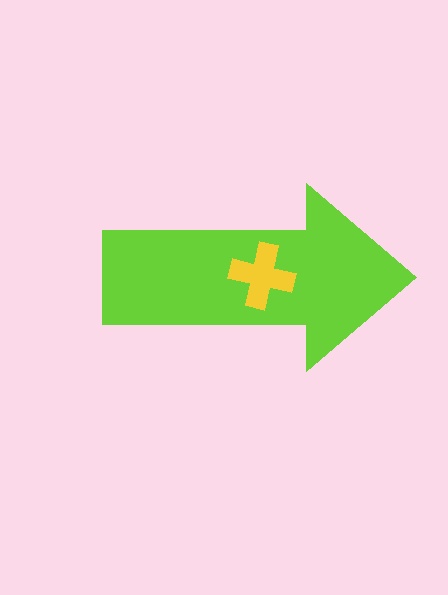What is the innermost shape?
The yellow cross.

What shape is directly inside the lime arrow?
The yellow cross.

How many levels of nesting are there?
2.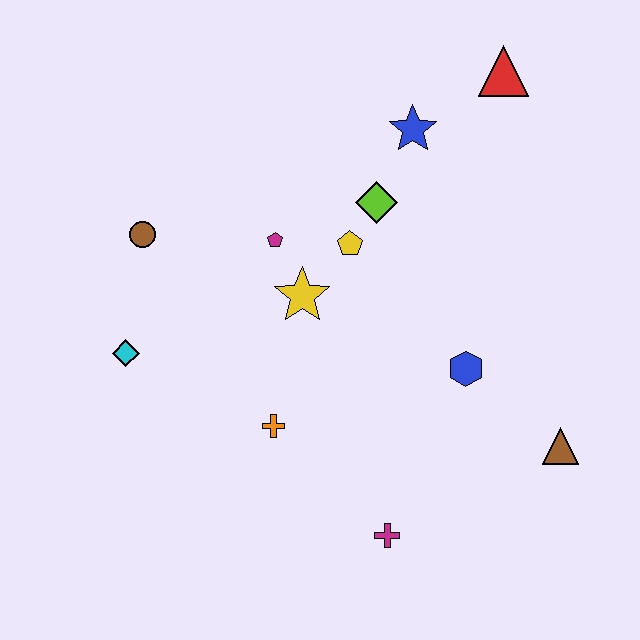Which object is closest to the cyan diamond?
The brown circle is closest to the cyan diamond.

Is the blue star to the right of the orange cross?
Yes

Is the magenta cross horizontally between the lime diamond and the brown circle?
No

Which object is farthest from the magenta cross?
The red triangle is farthest from the magenta cross.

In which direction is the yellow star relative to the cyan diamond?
The yellow star is to the right of the cyan diamond.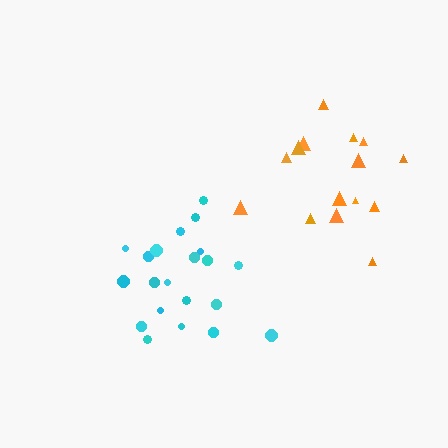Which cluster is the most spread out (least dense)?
Orange.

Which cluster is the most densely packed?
Cyan.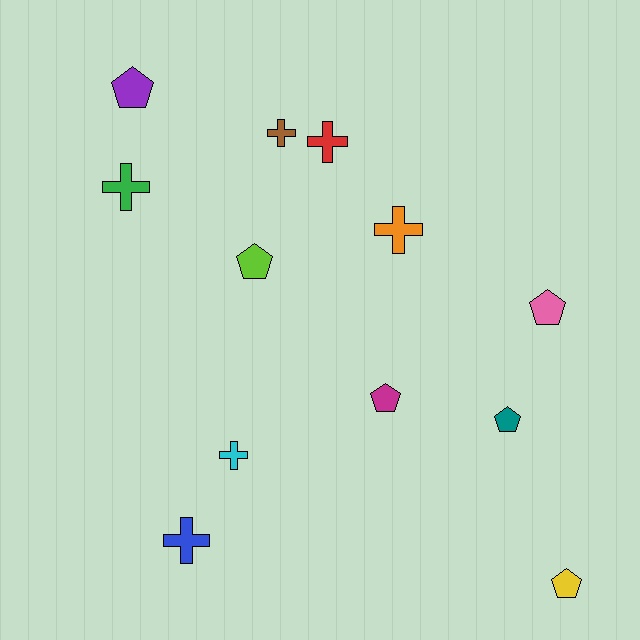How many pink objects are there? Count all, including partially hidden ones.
There is 1 pink object.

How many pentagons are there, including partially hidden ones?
There are 6 pentagons.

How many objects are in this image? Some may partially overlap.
There are 12 objects.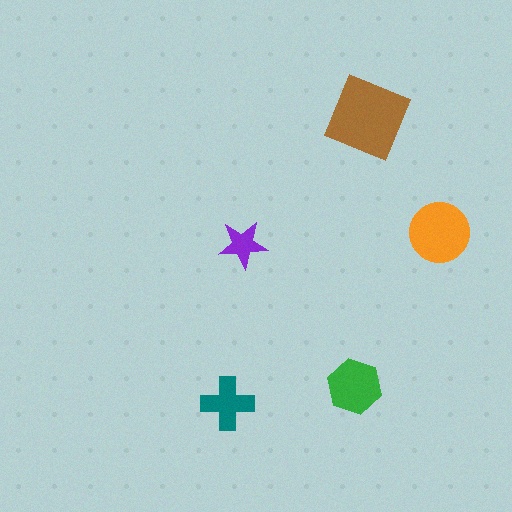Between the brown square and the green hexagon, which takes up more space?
The brown square.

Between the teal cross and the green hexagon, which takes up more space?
The green hexagon.